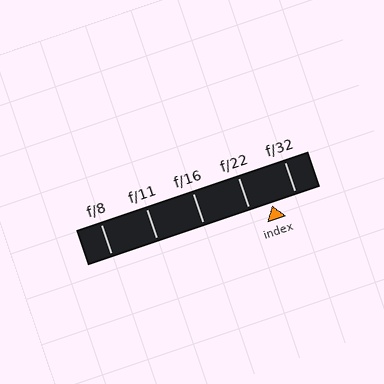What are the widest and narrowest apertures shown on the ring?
The widest aperture shown is f/8 and the narrowest is f/32.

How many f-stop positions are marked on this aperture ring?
There are 5 f-stop positions marked.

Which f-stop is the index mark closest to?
The index mark is closest to f/22.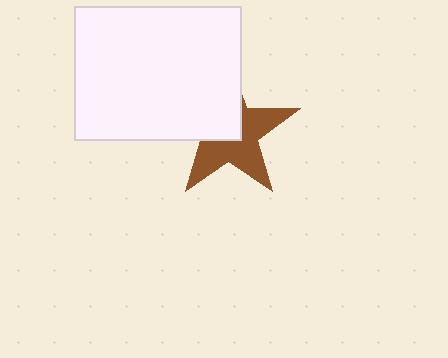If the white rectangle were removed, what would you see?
You would see the complete brown star.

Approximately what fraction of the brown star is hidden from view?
Roughly 45% of the brown star is hidden behind the white rectangle.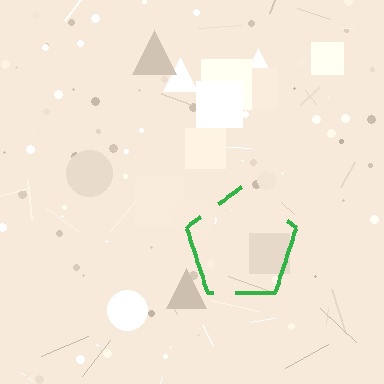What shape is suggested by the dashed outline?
The dashed outline suggests a pentagon.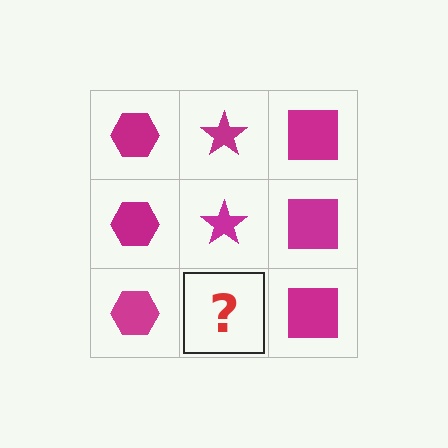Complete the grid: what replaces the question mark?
The question mark should be replaced with a magenta star.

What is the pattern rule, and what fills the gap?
The rule is that each column has a consistent shape. The gap should be filled with a magenta star.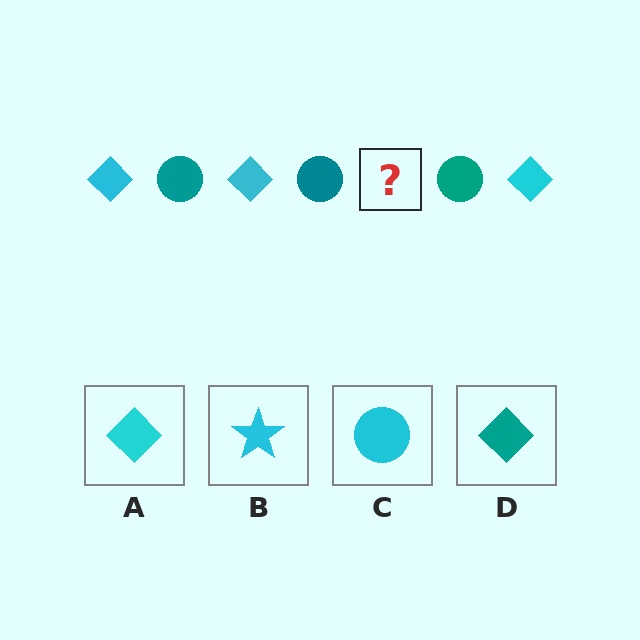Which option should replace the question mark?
Option A.